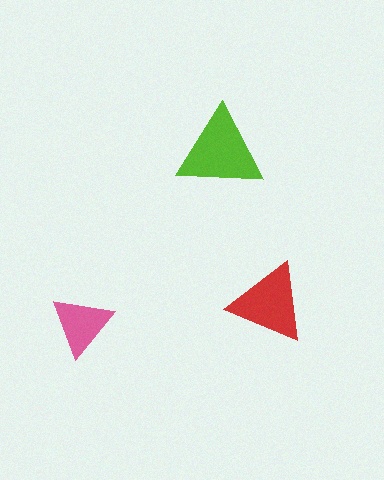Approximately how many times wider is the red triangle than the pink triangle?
About 1.5 times wider.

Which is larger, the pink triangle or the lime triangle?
The lime one.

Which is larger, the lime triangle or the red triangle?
The lime one.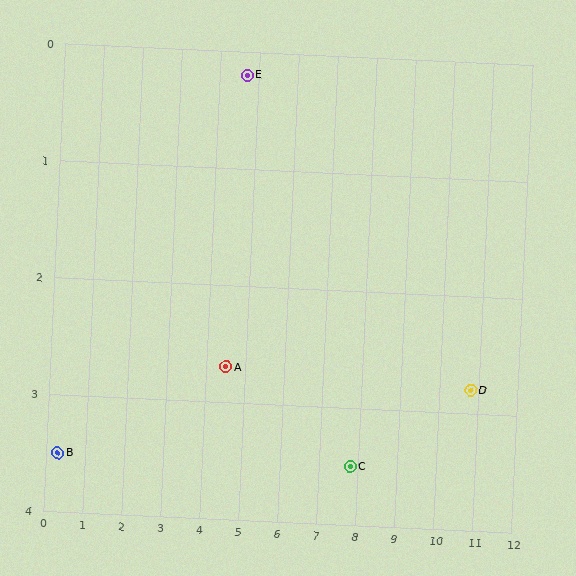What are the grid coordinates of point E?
Point E is at approximately (4.7, 0.2).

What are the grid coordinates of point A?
Point A is at approximately (4.5, 2.7).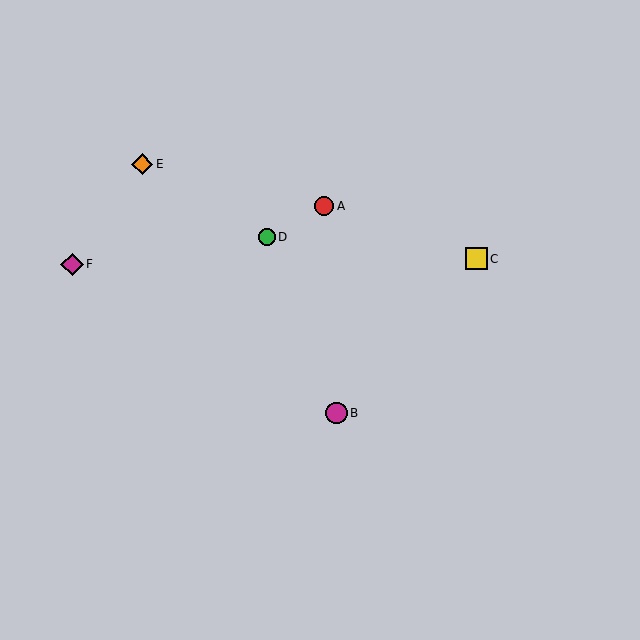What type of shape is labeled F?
Shape F is a magenta diamond.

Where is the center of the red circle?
The center of the red circle is at (324, 206).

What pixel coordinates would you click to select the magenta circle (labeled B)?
Click at (336, 413) to select the magenta circle B.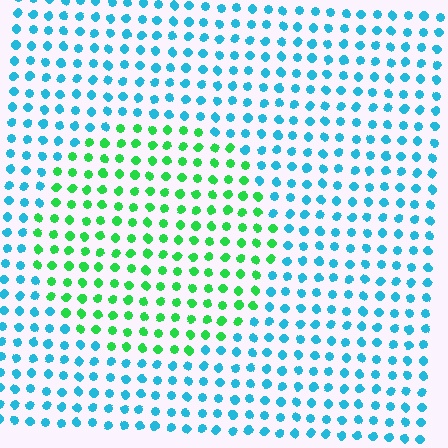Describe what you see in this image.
The image is filled with small cyan elements in a uniform arrangement. A circle-shaped region is visible where the elements are tinted to a slightly different hue, forming a subtle color boundary.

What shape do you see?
I see a circle.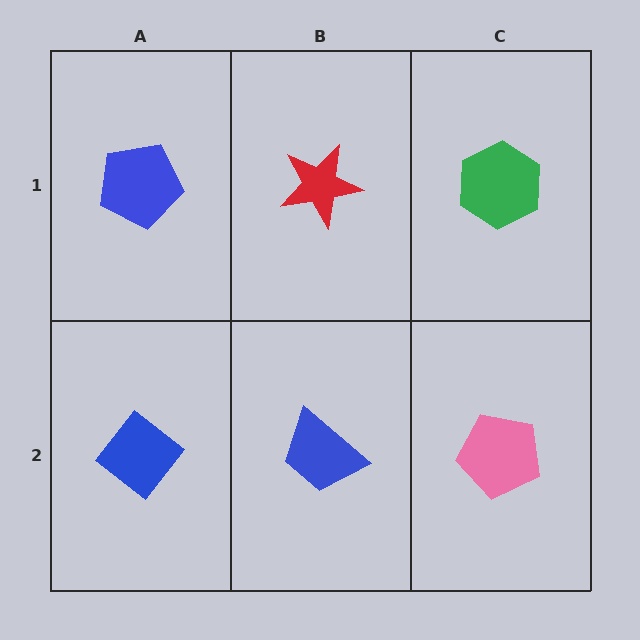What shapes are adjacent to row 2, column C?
A green hexagon (row 1, column C), a blue trapezoid (row 2, column B).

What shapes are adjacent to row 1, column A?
A blue diamond (row 2, column A), a red star (row 1, column B).